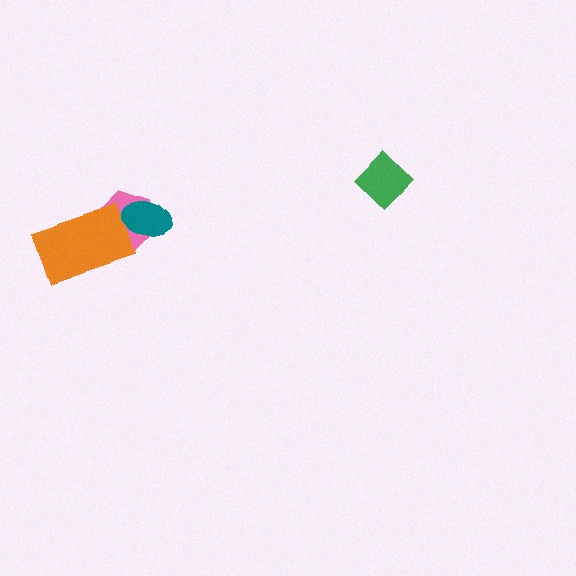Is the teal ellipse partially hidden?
No, no other shape covers it.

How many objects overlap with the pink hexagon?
2 objects overlap with the pink hexagon.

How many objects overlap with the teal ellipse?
1 object overlaps with the teal ellipse.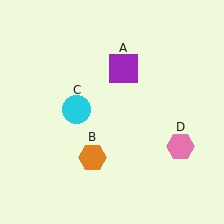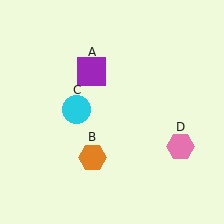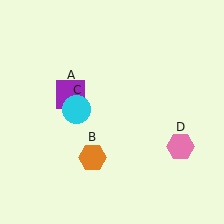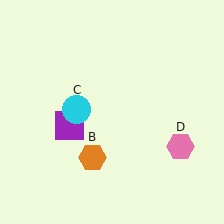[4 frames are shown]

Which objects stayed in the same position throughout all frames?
Orange hexagon (object B) and cyan circle (object C) and pink hexagon (object D) remained stationary.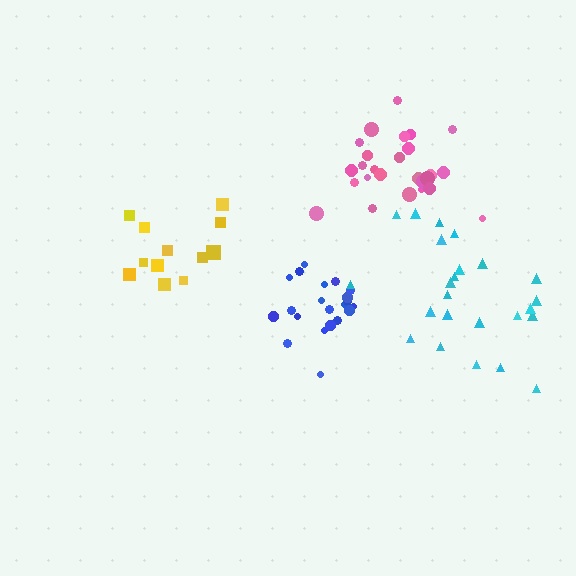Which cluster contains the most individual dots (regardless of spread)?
Pink (27).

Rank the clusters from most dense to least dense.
blue, pink, cyan, yellow.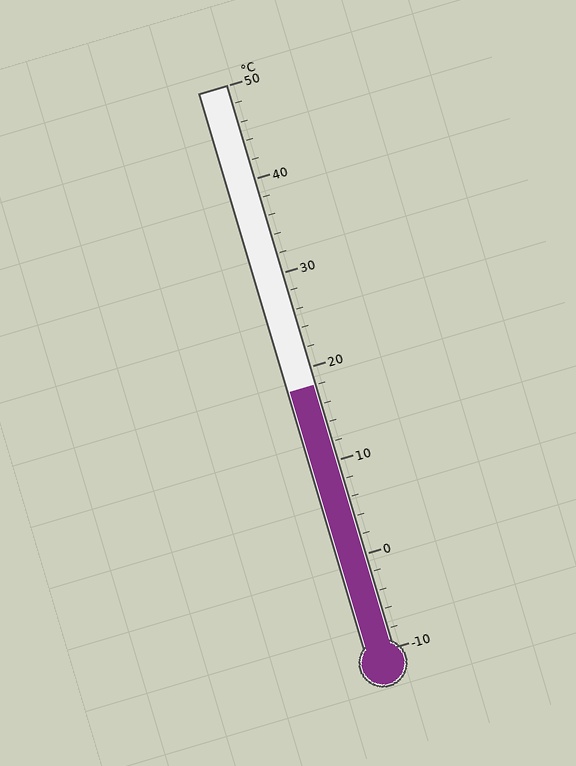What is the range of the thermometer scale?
The thermometer scale ranges from -10°C to 50°C.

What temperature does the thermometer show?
The thermometer shows approximately 18°C.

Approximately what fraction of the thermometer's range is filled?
The thermometer is filled to approximately 45% of its range.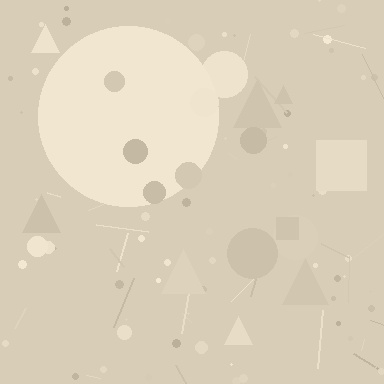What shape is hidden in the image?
A circle is hidden in the image.